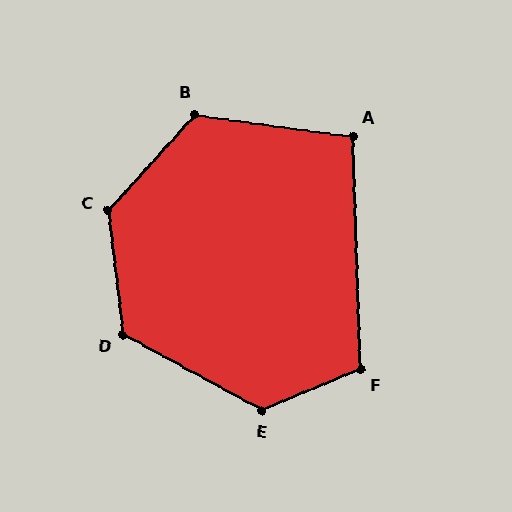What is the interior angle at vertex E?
Approximately 129 degrees (obtuse).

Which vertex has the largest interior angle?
C, at approximately 131 degrees.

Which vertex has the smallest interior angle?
A, at approximately 100 degrees.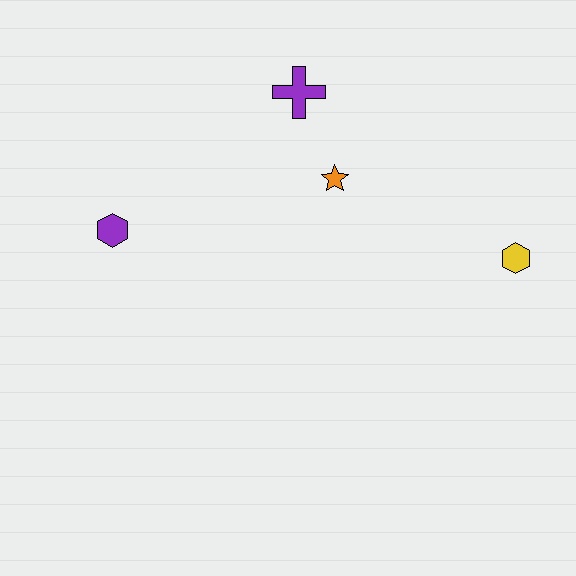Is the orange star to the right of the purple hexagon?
Yes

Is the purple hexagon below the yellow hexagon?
No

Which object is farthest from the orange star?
The purple hexagon is farthest from the orange star.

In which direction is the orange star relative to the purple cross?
The orange star is below the purple cross.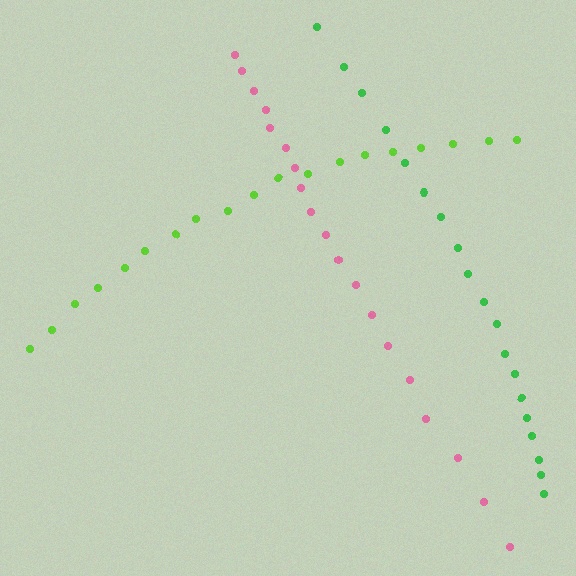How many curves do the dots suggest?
There are 3 distinct paths.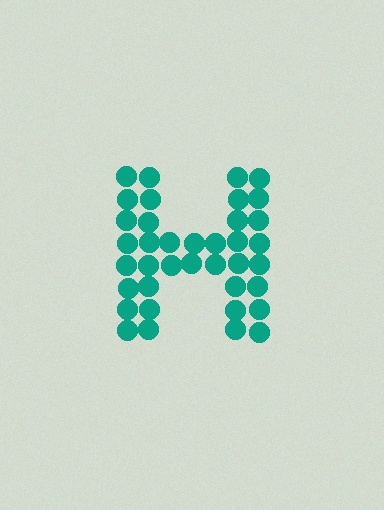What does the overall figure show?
The overall figure shows the letter H.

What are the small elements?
The small elements are circles.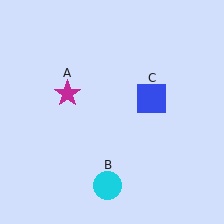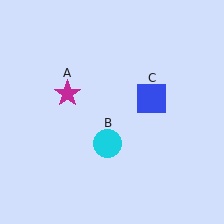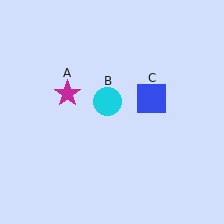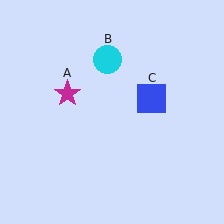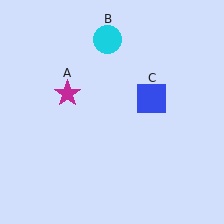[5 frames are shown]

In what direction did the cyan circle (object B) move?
The cyan circle (object B) moved up.